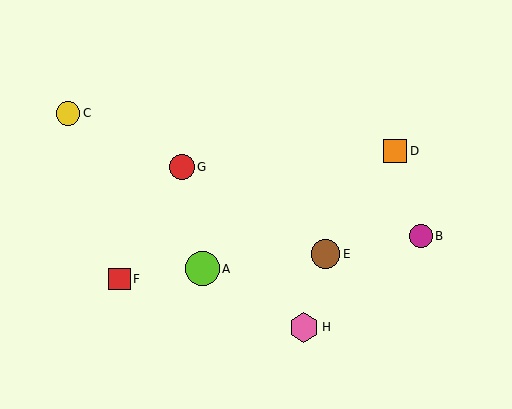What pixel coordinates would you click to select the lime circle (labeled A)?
Click at (202, 269) to select the lime circle A.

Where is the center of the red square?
The center of the red square is at (119, 279).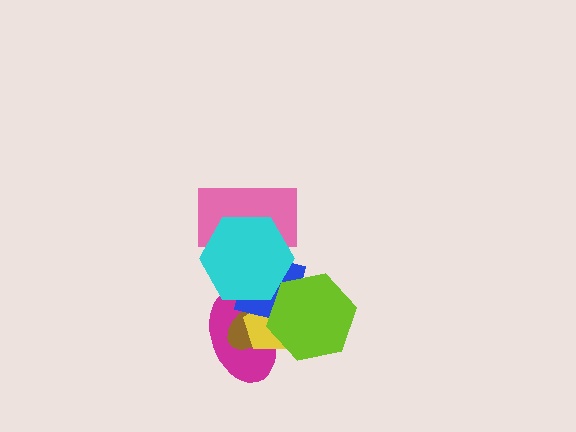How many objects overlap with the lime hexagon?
4 objects overlap with the lime hexagon.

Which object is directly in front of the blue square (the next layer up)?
The lime hexagon is directly in front of the blue square.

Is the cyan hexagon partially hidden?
No, no other shape covers it.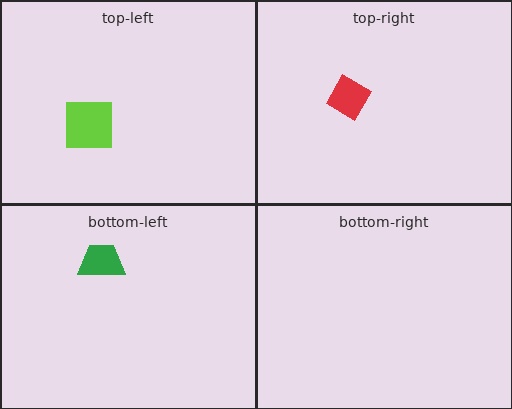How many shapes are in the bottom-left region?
1.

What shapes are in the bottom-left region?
The green trapezoid.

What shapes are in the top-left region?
The lime square.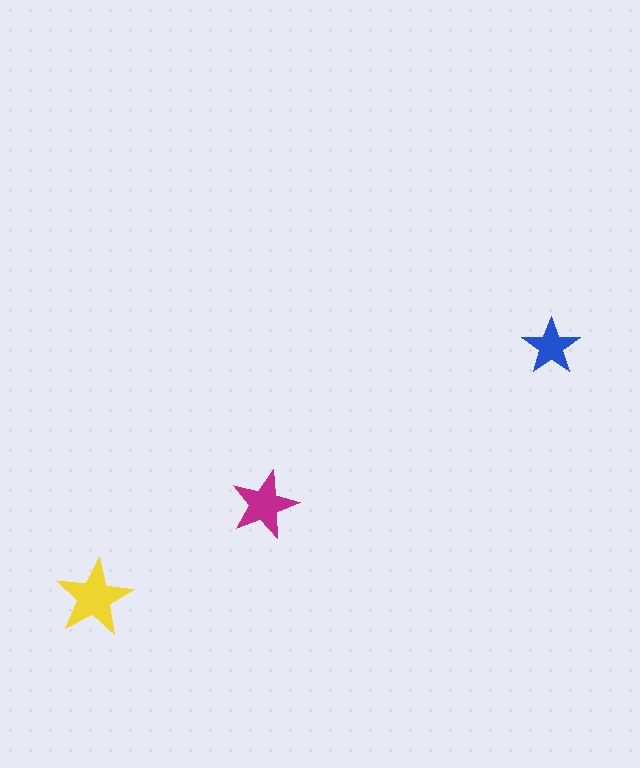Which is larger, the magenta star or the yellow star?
The yellow one.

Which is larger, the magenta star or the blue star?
The magenta one.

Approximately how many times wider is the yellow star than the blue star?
About 1.5 times wider.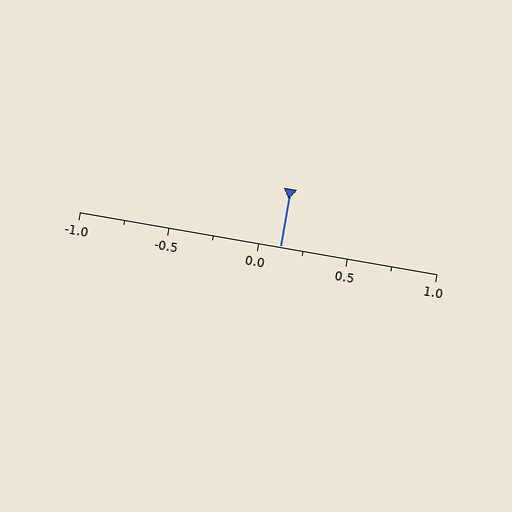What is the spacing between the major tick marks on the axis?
The major ticks are spaced 0.5 apart.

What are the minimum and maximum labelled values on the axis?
The axis runs from -1.0 to 1.0.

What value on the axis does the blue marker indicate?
The marker indicates approximately 0.12.